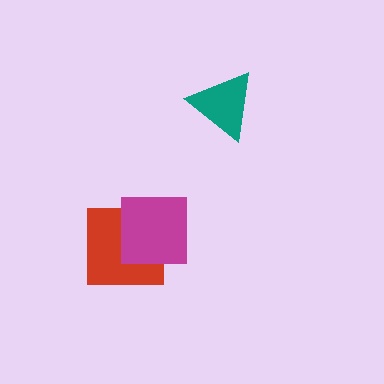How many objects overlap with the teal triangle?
0 objects overlap with the teal triangle.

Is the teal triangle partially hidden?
No, no other shape covers it.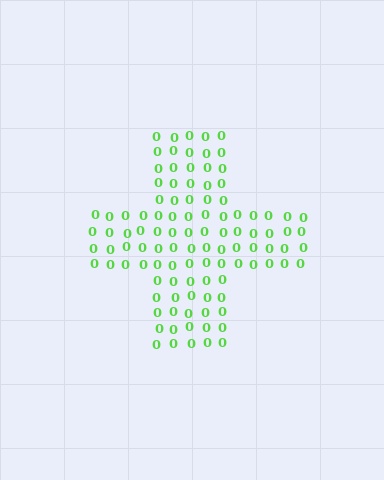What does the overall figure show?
The overall figure shows a cross.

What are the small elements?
The small elements are digit 0's.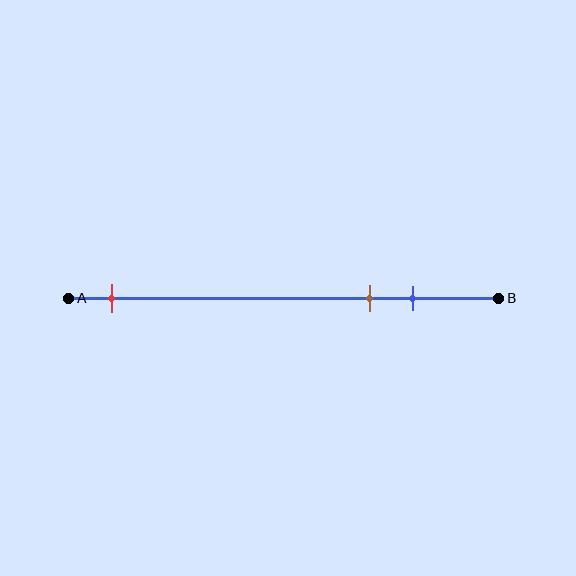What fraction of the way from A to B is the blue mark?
The blue mark is approximately 80% (0.8) of the way from A to B.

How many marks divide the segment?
There are 3 marks dividing the segment.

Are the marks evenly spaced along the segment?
No, the marks are not evenly spaced.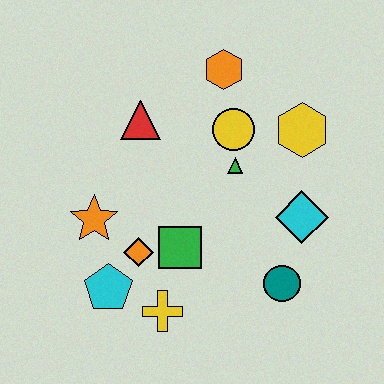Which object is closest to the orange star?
The orange diamond is closest to the orange star.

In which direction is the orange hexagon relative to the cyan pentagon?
The orange hexagon is above the cyan pentagon.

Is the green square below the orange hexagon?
Yes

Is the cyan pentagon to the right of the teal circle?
No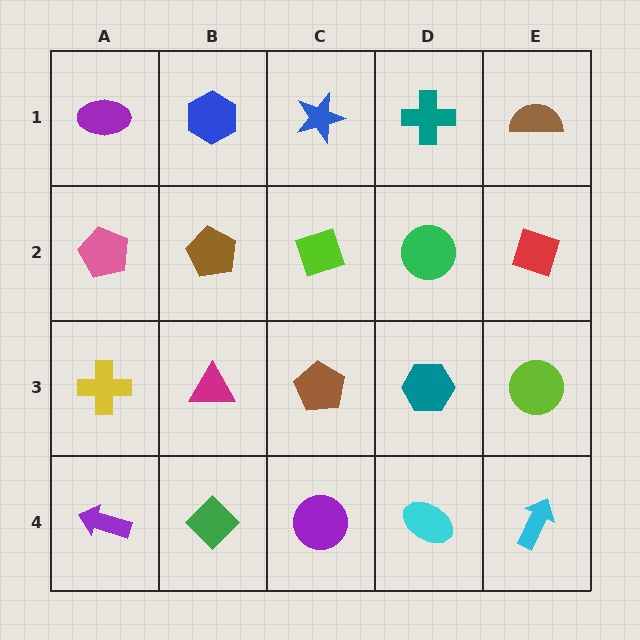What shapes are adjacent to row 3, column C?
A lime diamond (row 2, column C), a purple circle (row 4, column C), a magenta triangle (row 3, column B), a teal hexagon (row 3, column D).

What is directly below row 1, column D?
A green circle.